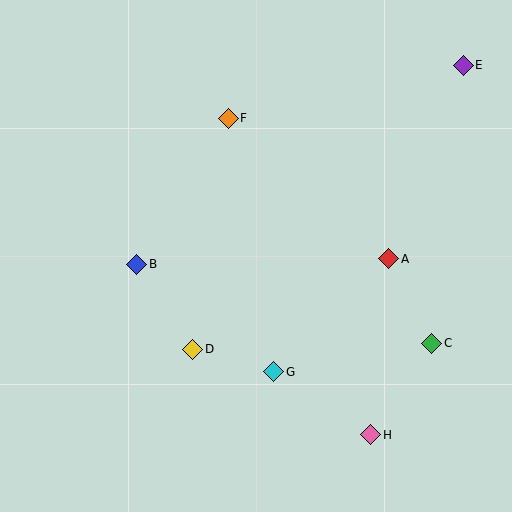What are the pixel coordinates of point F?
Point F is at (228, 118).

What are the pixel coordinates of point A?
Point A is at (389, 259).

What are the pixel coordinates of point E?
Point E is at (463, 65).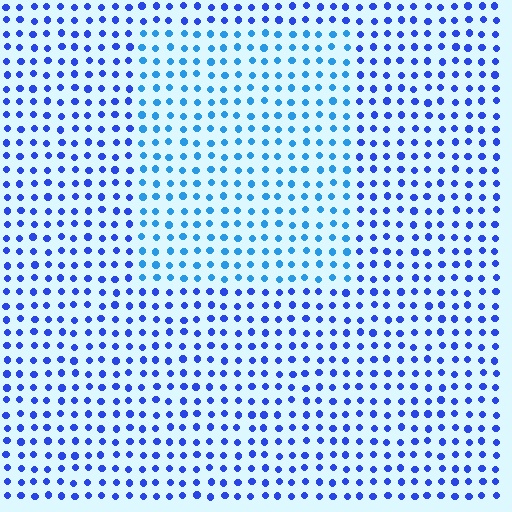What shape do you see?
I see a rectangle.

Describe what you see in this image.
The image is filled with small blue elements in a uniform arrangement. A rectangle-shaped region is visible where the elements are tinted to a slightly different hue, forming a subtle color boundary.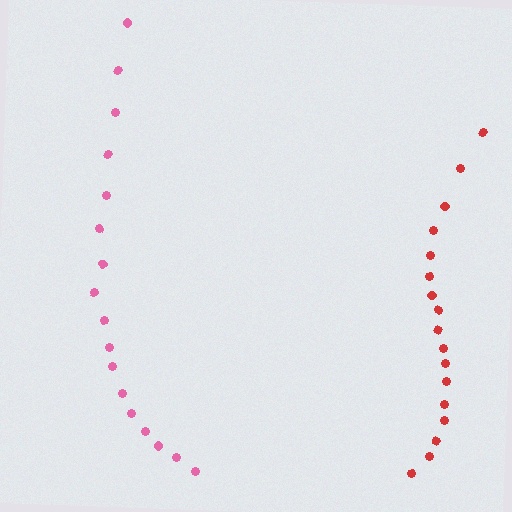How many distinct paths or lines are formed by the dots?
There are 2 distinct paths.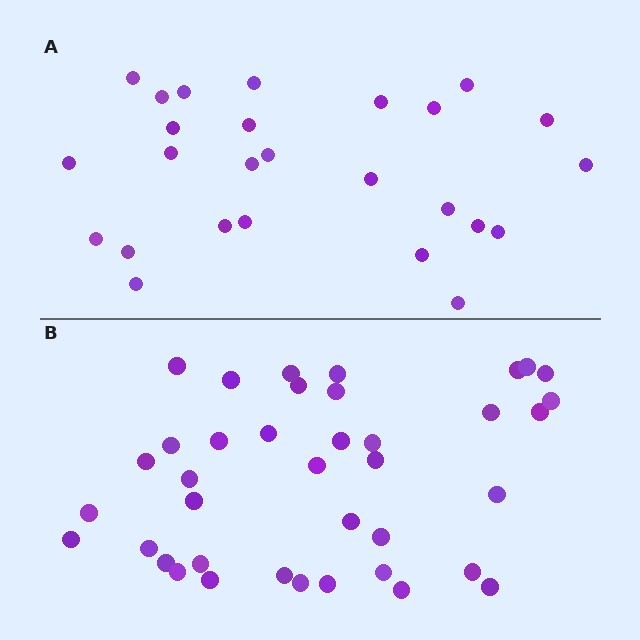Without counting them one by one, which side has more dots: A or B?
Region B (the bottom region) has more dots.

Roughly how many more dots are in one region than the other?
Region B has approximately 15 more dots than region A.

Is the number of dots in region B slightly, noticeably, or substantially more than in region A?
Region B has substantially more. The ratio is roughly 1.5 to 1.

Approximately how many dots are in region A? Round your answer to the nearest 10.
About 30 dots. (The exact count is 26, which rounds to 30.)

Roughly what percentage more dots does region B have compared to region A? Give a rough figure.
About 50% more.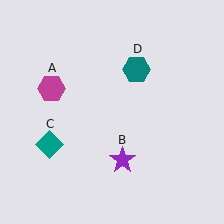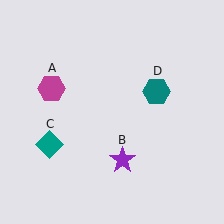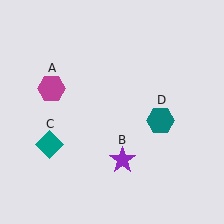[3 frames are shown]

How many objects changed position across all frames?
1 object changed position: teal hexagon (object D).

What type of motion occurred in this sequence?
The teal hexagon (object D) rotated clockwise around the center of the scene.